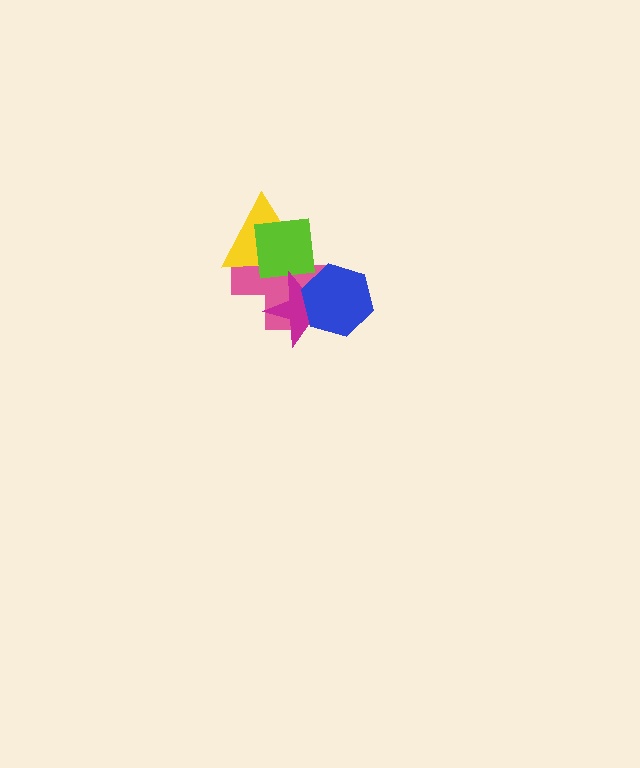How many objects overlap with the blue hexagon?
2 objects overlap with the blue hexagon.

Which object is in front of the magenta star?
The blue hexagon is in front of the magenta star.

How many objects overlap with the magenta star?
4 objects overlap with the magenta star.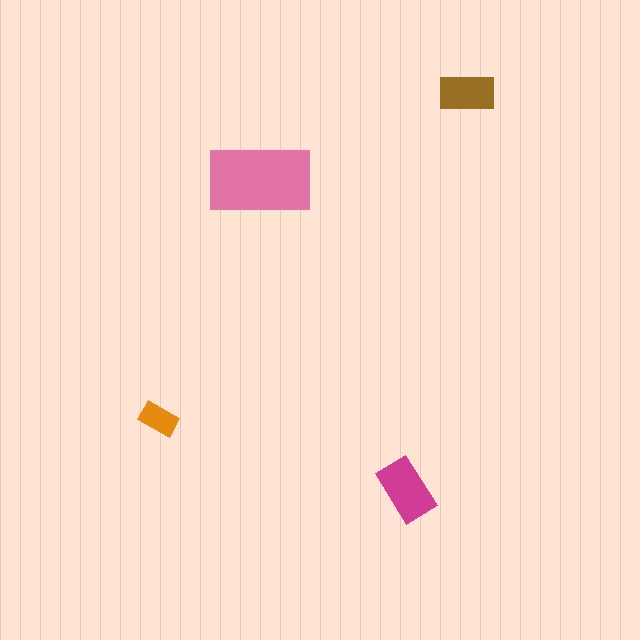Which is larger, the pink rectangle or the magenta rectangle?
The pink one.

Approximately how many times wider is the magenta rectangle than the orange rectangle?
About 1.5 times wider.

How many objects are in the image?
There are 4 objects in the image.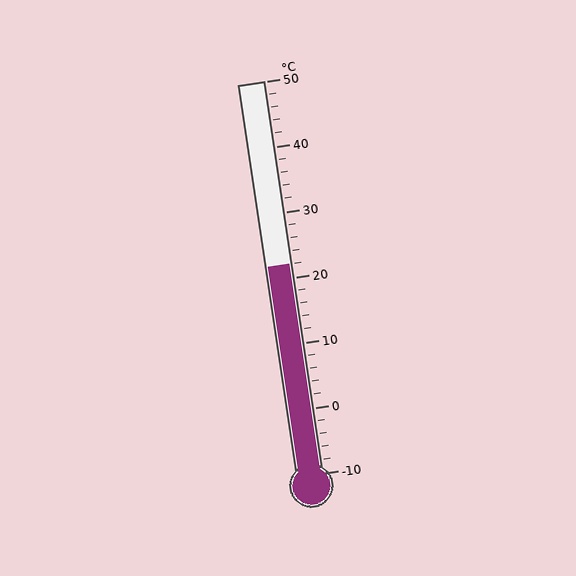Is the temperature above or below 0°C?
The temperature is above 0°C.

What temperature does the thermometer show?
The thermometer shows approximately 22°C.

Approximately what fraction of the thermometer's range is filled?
The thermometer is filled to approximately 55% of its range.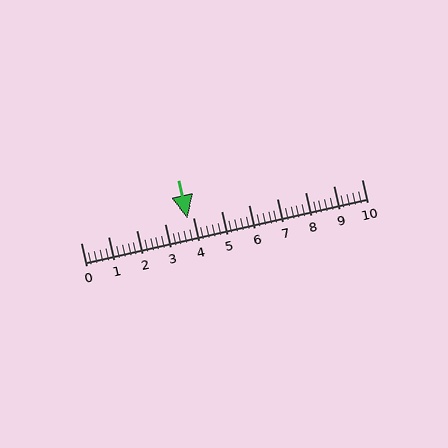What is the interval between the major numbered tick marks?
The major tick marks are spaced 1 units apart.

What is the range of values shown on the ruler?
The ruler shows values from 0 to 10.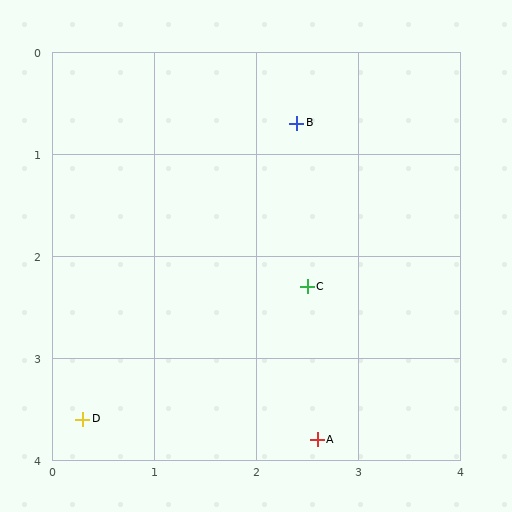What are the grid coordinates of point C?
Point C is at approximately (2.5, 2.3).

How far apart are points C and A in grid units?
Points C and A are about 1.5 grid units apart.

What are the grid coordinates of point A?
Point A is at approximately (2.6, 3.8).